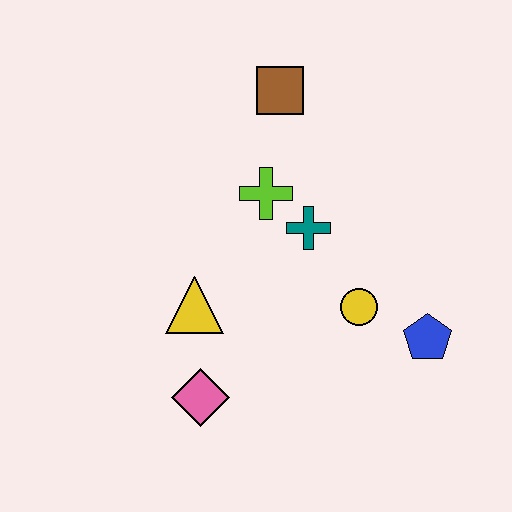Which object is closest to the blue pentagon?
The yellow circle is closest to the blue pentagon.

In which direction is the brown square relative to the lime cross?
The brown square is above the lime cross.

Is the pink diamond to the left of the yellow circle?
Yes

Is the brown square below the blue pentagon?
No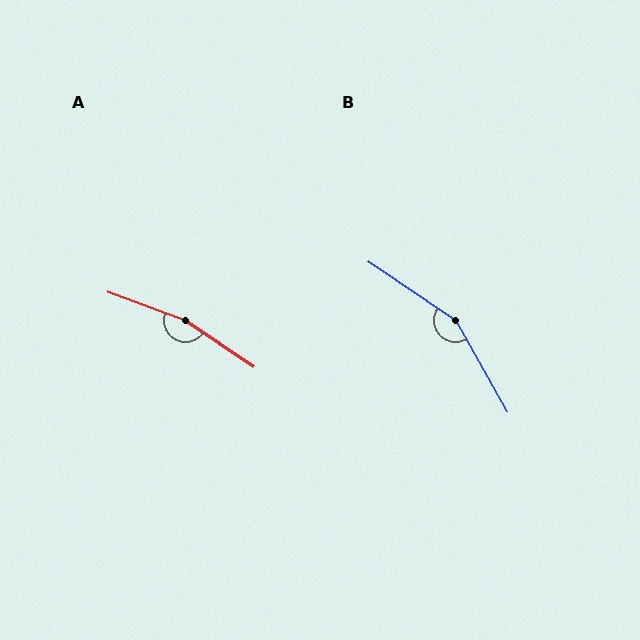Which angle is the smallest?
B, at approximately 153 degrees.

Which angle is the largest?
A, at approximately 165 degrees.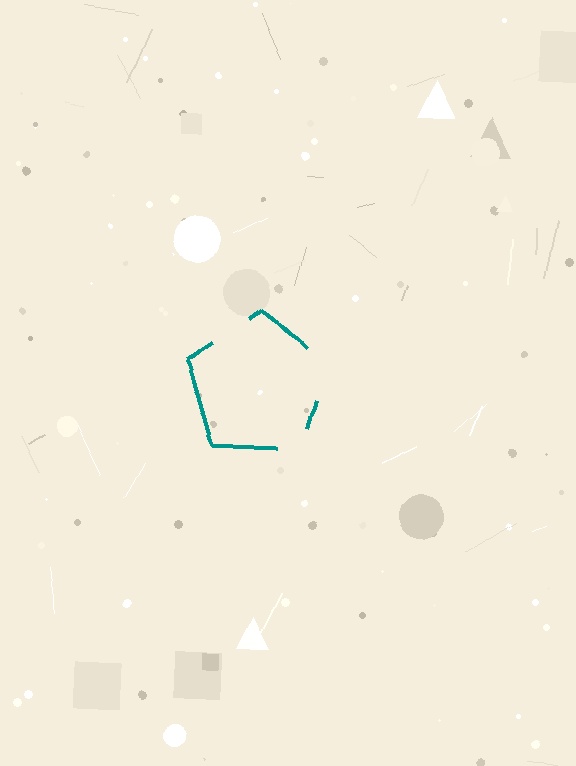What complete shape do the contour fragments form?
The contour fragments form a pentagon.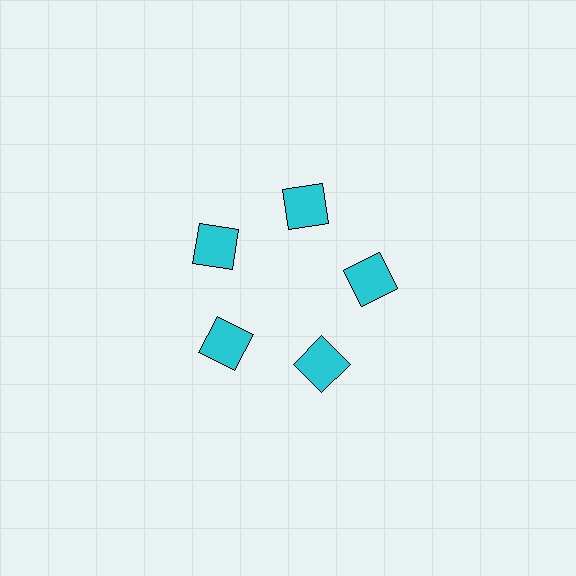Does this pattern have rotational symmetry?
Yes, this pattern has 5-fold rotational symmetry. It looks the same after rotating 72 degrees around the center.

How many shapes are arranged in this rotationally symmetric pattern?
There are 5 shapes, arranged in 5 groups of 1.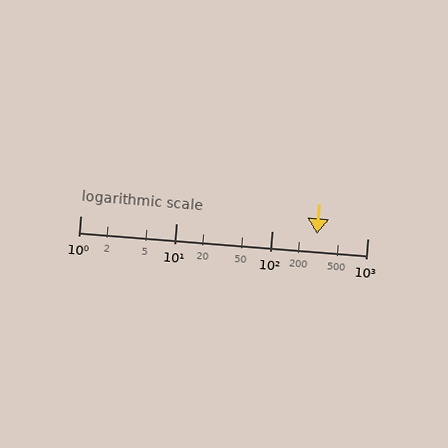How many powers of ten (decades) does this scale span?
The scale spans 3 decades, from 1 to 1000.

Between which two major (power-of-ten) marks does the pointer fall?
The pointer is between 100 and 1000.